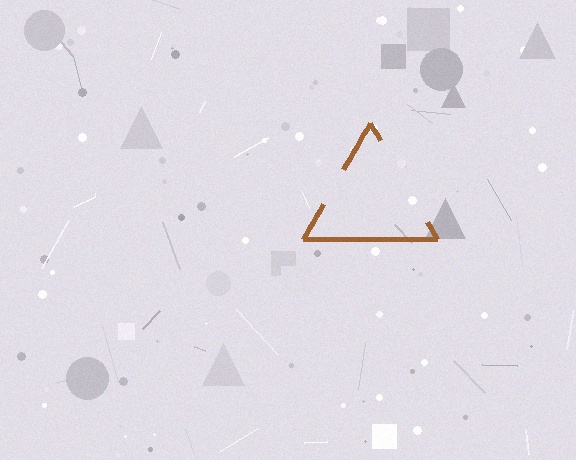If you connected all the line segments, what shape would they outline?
They would outline a triangle.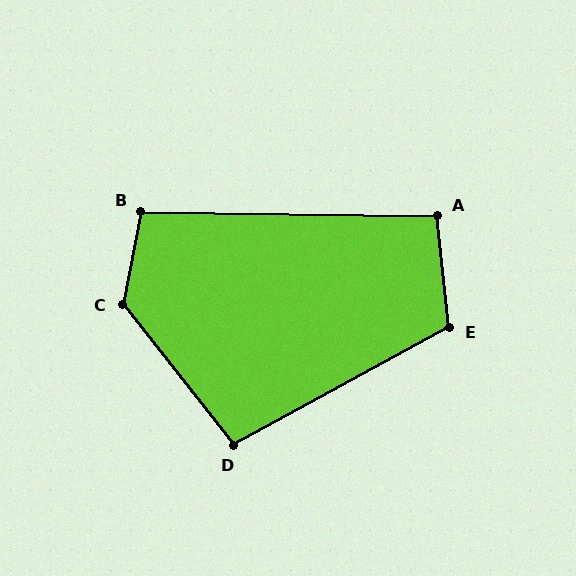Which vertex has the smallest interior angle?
A, at approximately 97 degrees.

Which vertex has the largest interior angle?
C, at approximately 131 degrees.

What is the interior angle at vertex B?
Approximately 100 degrees (obtuse).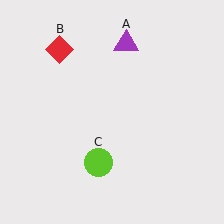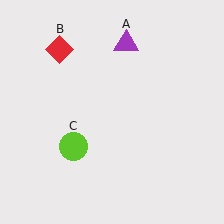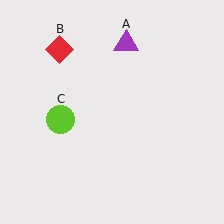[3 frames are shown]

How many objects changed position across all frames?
1 object changed position: lime circle (object C).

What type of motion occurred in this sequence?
The lime circle (object C) rotated clockwise around the center of the scene.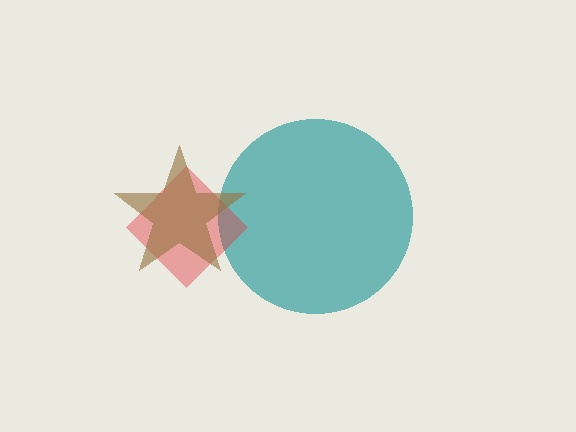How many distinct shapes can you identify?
There are 3 distinct shapes: a teal circle, a red diamond, a brown star.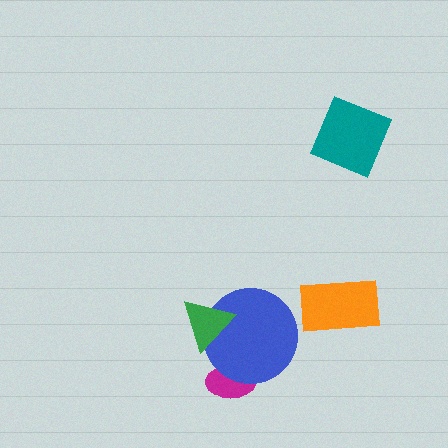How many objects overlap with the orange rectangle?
0 objects overlap with the orange rectangle.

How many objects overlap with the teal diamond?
0 objects overlap with the teal diamond.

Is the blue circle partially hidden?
Yes, it is partially covered by another shape.